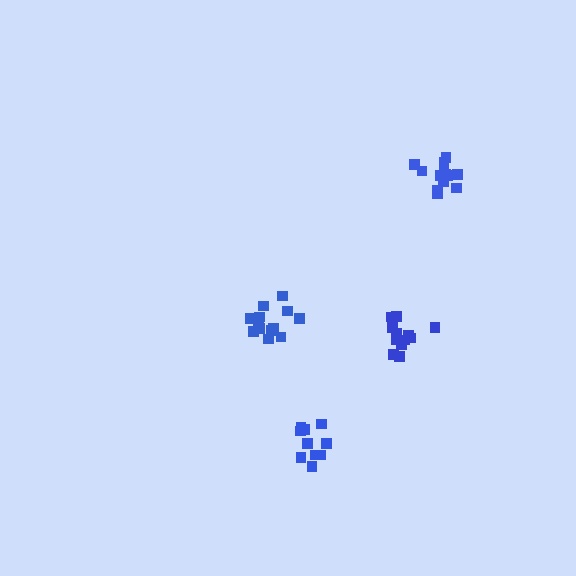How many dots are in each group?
Group 1: 12 dots, Group 2: 14 dots, Group 3: 13 dots, Group 4: 10 dots (49 total).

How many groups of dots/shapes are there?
There are 4 groups.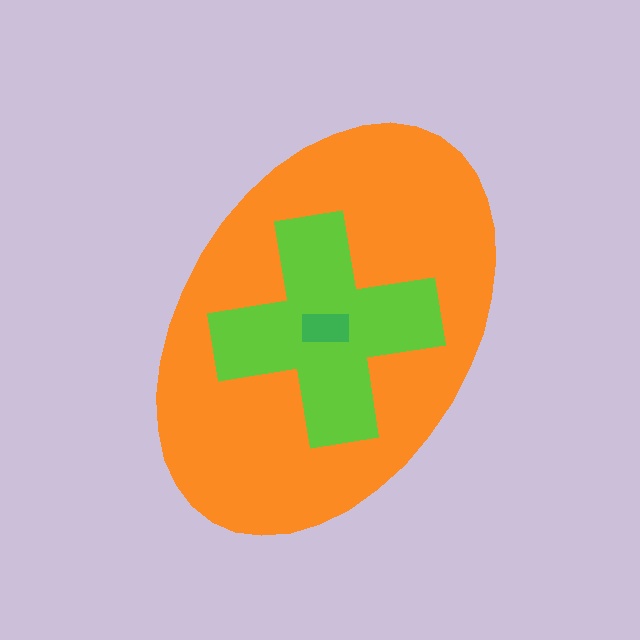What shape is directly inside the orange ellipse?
The lime cross.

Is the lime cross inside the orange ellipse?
Yes.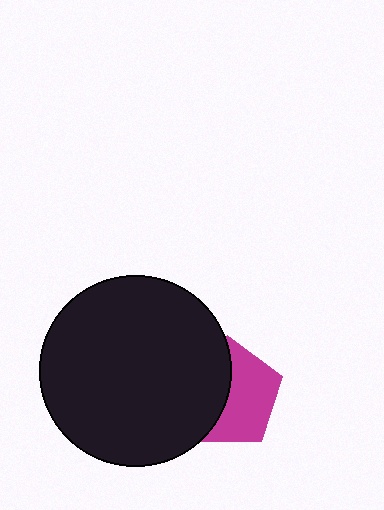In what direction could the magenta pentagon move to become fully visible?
The magenta pentagon could move right. That would shift it out from behind the black circle entirely.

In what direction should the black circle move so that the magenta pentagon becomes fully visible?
The black circle should move left. That is the shortest direction to clear the overlap and leave the magenta pentagon fully visible.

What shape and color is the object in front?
The object in front is a black circle.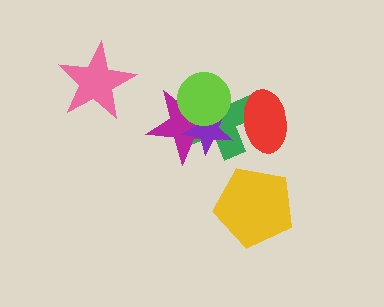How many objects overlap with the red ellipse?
1 object overlaps with the red ellipse.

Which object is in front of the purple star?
The lime circle is in front of the purple star.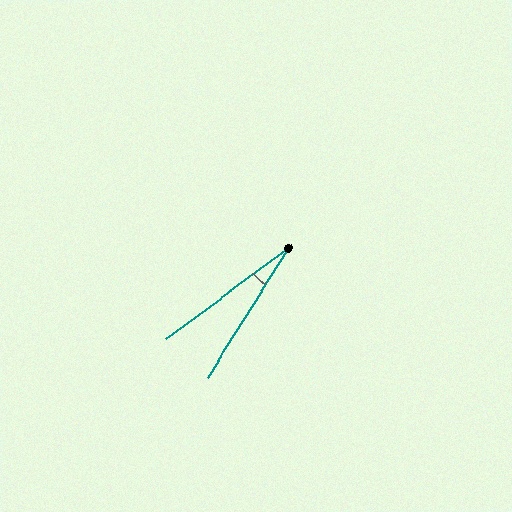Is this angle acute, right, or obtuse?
It is acute.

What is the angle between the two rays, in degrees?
Approximately 21 degrees.